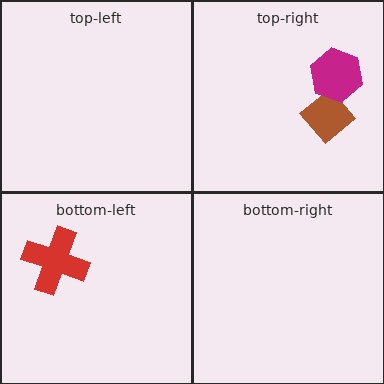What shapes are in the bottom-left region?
The red cross.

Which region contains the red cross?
The bottom-left region.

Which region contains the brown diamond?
The top-right region.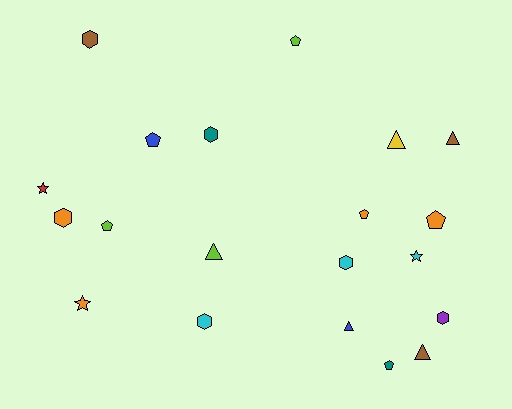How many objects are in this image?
There are 20 objects.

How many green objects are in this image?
There are no green objects.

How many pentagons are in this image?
There are 6 pentagons.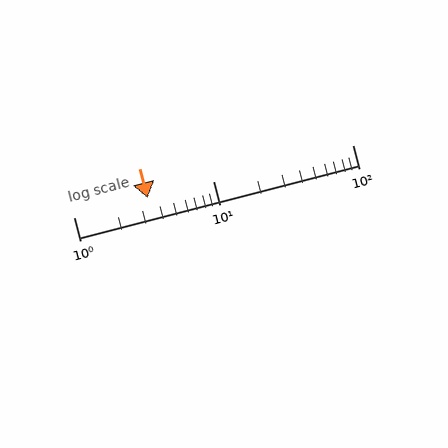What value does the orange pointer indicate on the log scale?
The pointer indicates approximately 3.4.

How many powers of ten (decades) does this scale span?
The scale spans 2 decades, from 1 to 100.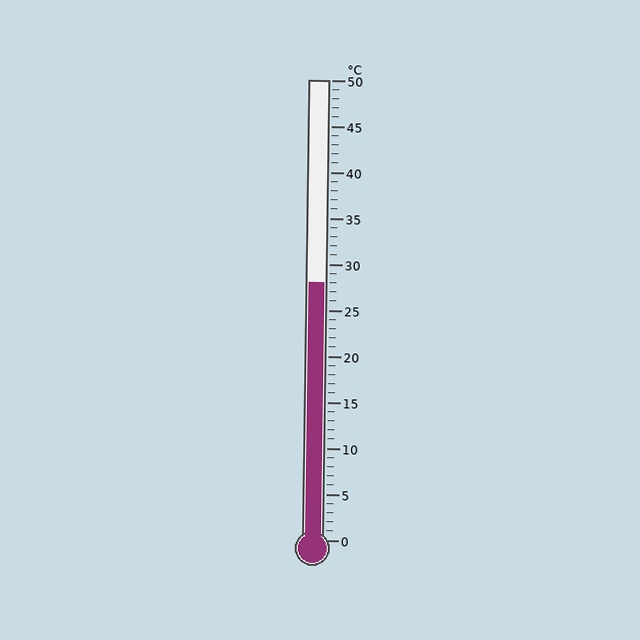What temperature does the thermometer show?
The thermometer shows approximately 28°C.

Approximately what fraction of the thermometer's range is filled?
The thermometer is filled to approximately 55% of its range.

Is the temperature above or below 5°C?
The temperature is above 5°C.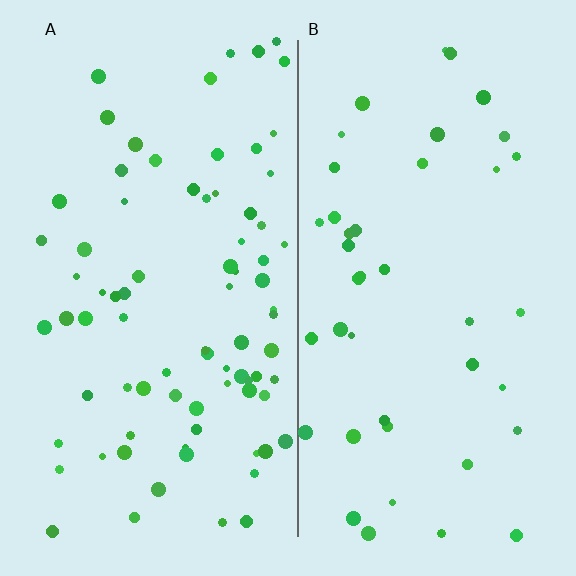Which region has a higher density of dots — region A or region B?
A (the left).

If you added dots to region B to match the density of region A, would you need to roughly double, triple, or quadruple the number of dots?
Approximately double.